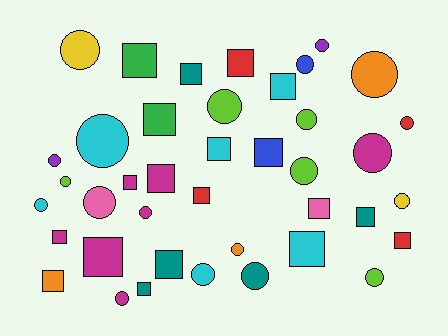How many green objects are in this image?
There are 2 green objects.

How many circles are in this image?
There are 21 circles.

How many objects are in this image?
There are 40 objects.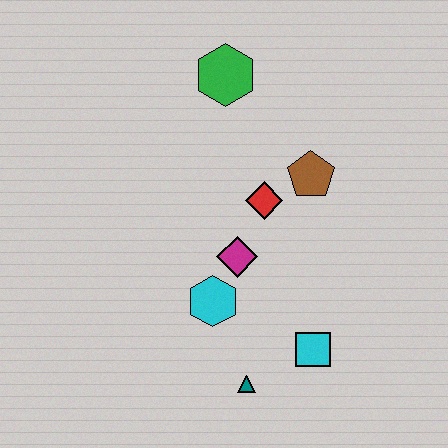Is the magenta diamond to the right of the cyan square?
No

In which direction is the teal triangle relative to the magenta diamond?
The teal triangle is below the magenta diamond.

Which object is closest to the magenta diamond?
The cyan hexagon is closest to the magenta diamond.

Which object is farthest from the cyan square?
The green hexagon is farthest from the cyan square.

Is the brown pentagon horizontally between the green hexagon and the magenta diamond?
No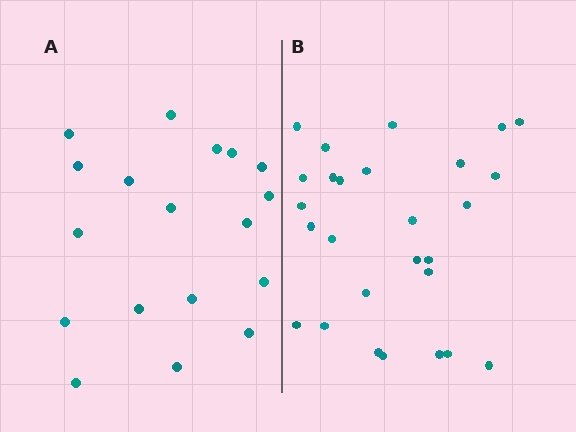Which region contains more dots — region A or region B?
Region B (the right region) has more dots.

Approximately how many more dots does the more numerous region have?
Region B has roughly 8 or so more dots than region A.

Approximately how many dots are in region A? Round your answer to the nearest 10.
About 20 dots. (The exact count is 18, which rounds to 20.)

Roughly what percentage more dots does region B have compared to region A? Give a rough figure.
About 50% more.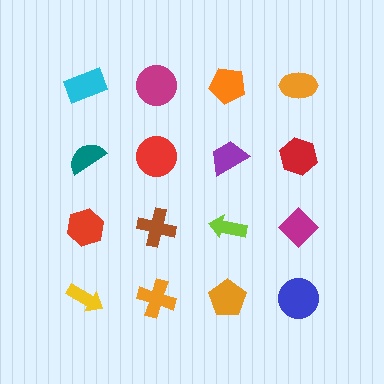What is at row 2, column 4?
A red hexagon.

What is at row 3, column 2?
A brown cross.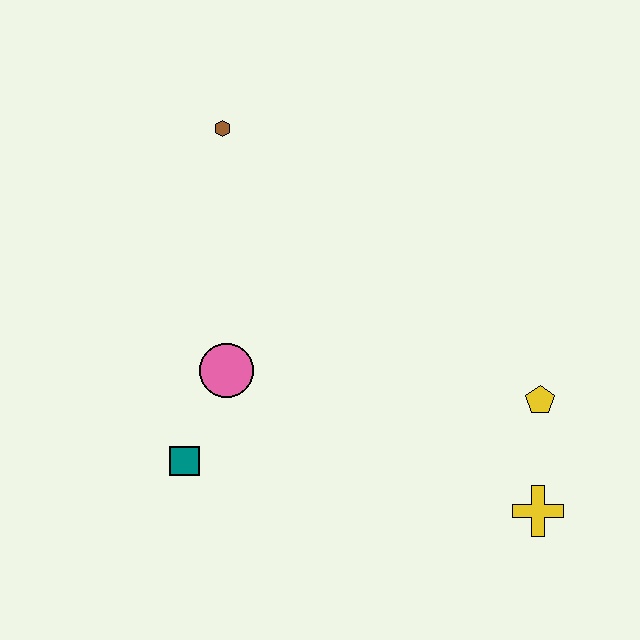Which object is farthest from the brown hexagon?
The yellow cross is farthest from the brown hexagon.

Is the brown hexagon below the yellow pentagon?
No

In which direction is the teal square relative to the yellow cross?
The teal square is to the left of the yellow cross.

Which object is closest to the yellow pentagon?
The yellow cross is closest to the yellow pentagon.